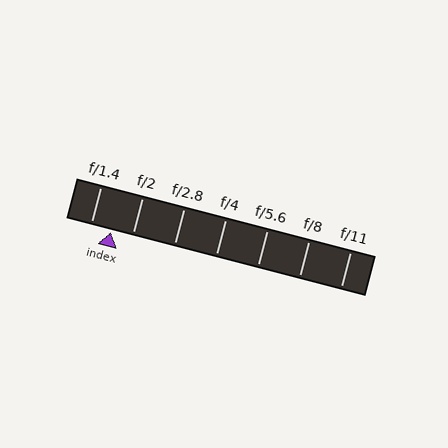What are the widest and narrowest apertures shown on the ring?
The widest aperture shown is f/1.4 and the narrowest is f/11.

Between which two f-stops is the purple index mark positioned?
The index mark is between f/1.4 and f/2.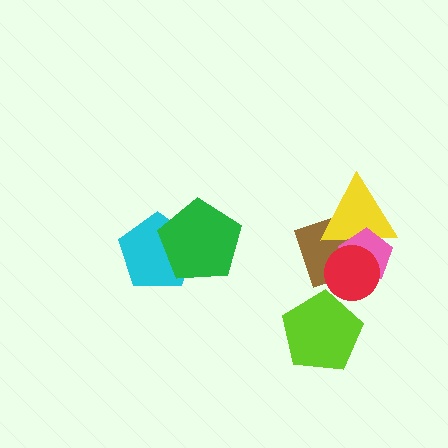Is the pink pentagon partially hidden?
Yes, it is partially covered by another shape.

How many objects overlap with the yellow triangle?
3 objects overlap with the yellow triangle.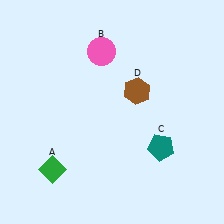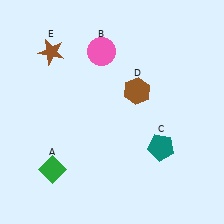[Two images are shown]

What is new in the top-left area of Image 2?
A brown star (E) was added in the top-left area of Image 2.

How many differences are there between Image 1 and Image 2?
There is 1 difference between the two images.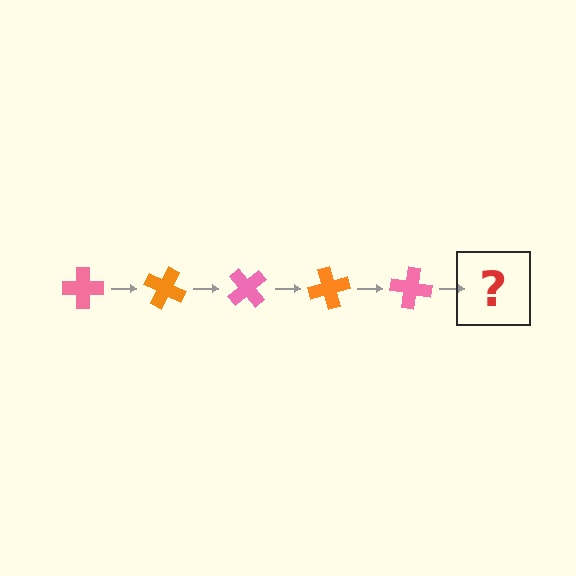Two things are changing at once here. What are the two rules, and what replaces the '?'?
The two rules are that it rotates 25 degrees each step and the color cycles through pink and orange. The '?' should be an orange cross, rotated 125 degrees from the start.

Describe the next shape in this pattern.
It should be an orange cross, rotated 125 degrees from the start.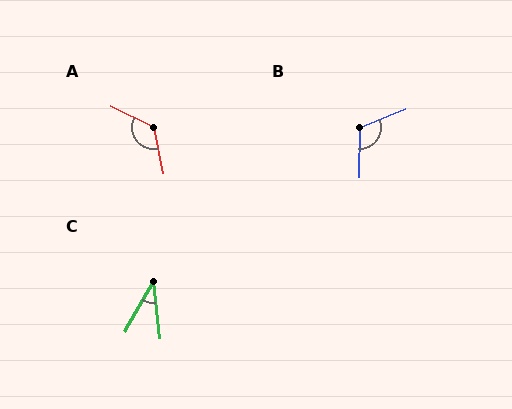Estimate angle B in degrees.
Approximately 113 degrees.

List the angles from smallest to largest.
C (37°), B (113°), A (128°).